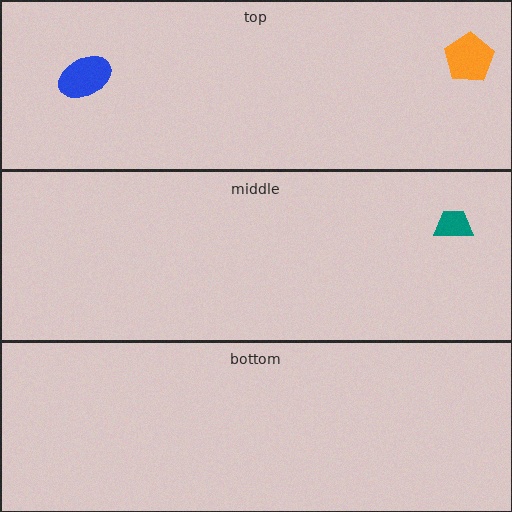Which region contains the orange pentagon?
The top region.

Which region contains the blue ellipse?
The top region.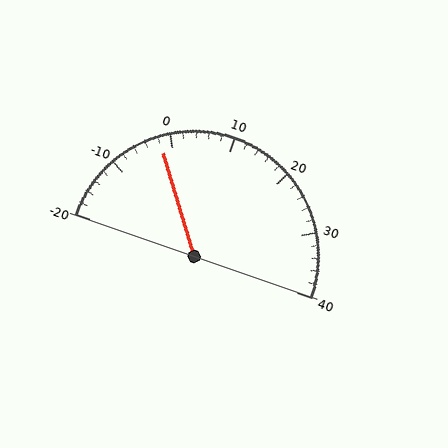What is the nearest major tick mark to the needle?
The nearest major tick mark is 0.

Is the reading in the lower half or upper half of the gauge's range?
The reading is in the lower half of the range (-20 to 40).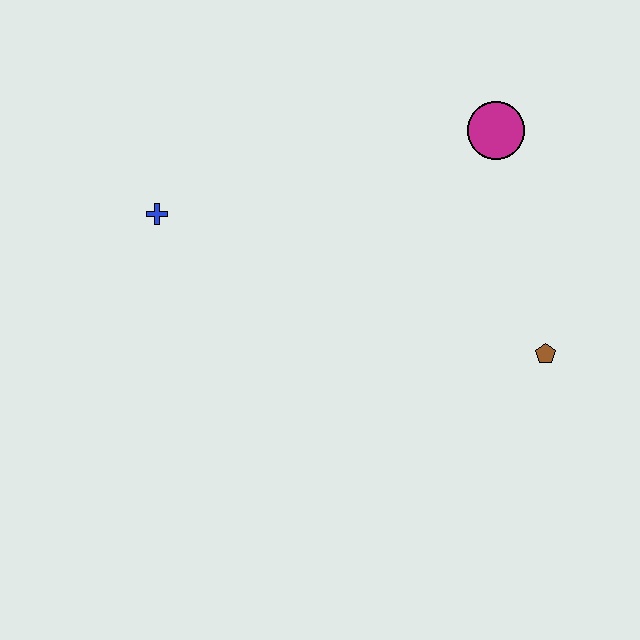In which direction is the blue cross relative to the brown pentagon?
The blue cross is to the left of the brown pentagon.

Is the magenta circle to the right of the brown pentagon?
No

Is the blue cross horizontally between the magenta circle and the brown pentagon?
No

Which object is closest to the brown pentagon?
The magenta circle is closest to the brown pentagon.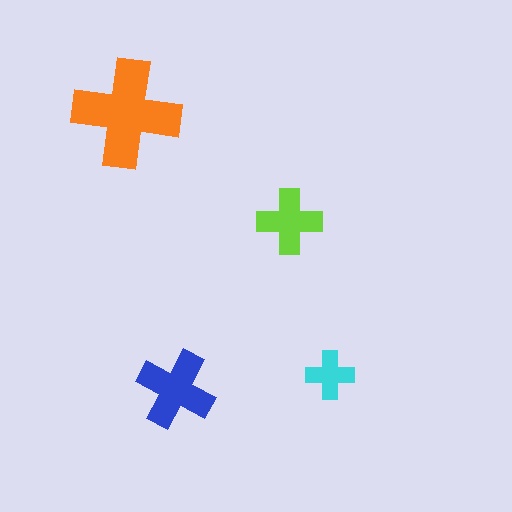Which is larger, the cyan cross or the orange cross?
The orange one.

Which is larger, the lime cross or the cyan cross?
The lime one.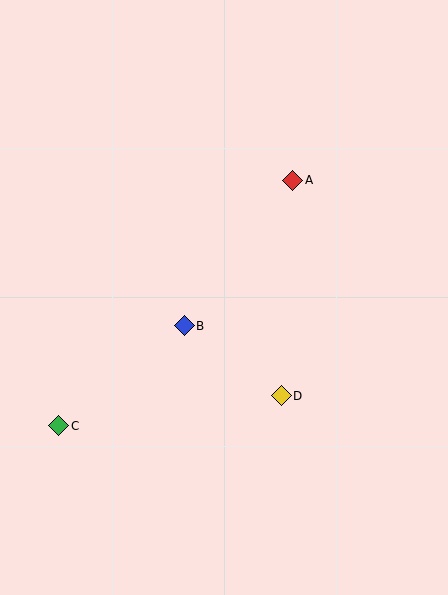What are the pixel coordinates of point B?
Point B is at (184, 326).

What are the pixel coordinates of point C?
Point C is at (59, 426).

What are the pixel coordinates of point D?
Point D is at (281, 396).